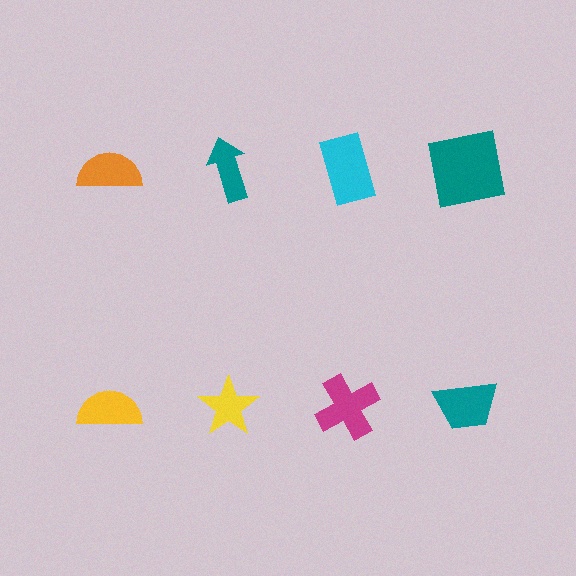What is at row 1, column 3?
A cyan rectangle.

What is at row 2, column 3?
A magenta cross.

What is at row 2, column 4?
A teal trapezoid.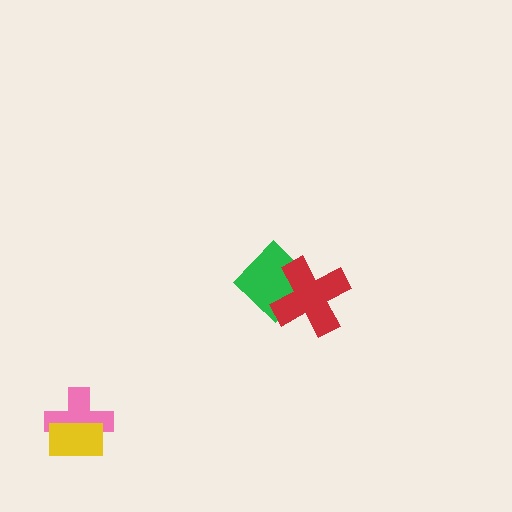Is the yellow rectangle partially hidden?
No, no other shape covers it.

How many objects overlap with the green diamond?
1 object overlaps with the green diamond.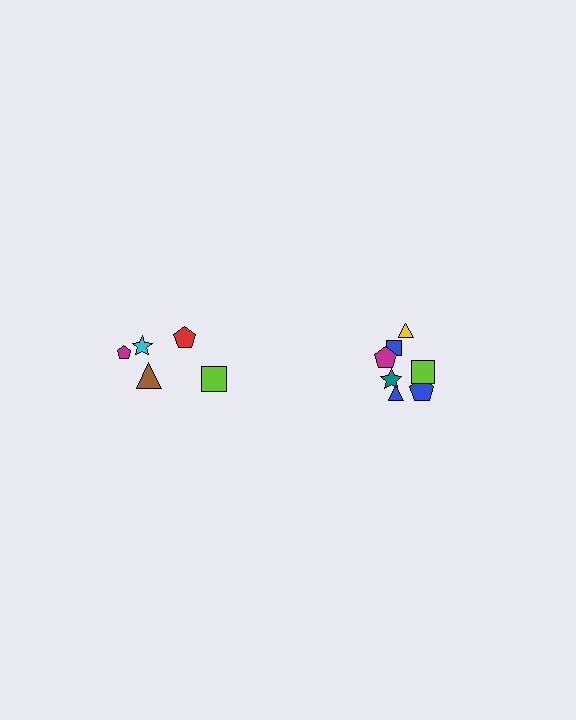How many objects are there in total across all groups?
There are 12 objects.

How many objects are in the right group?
There are 7 objects.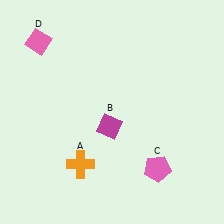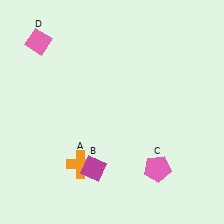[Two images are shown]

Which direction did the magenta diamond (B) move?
The magenta diamond (B) moved down.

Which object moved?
The magenta diamond (B) moved down.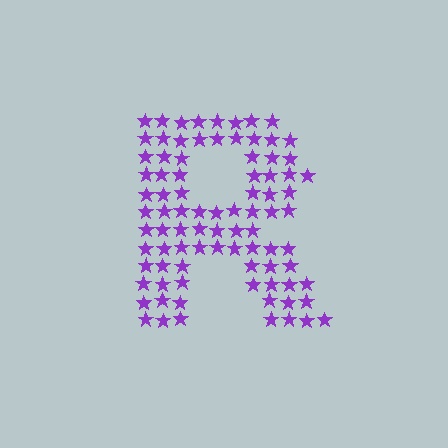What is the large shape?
The large shape is the letter R.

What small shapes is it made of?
It is made of small stars.